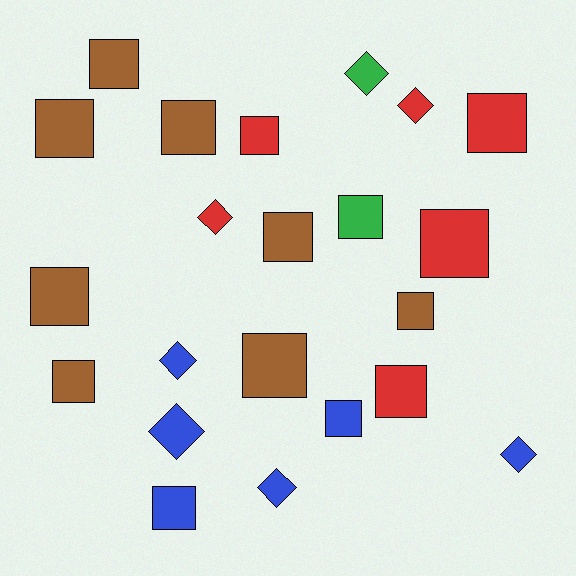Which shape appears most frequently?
Square, with 15 objects.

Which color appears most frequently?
Brown, with 8 objects.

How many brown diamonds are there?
There are no brown diamonds.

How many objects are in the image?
There are 22 objects.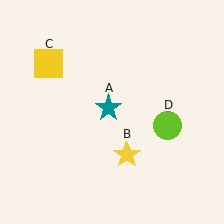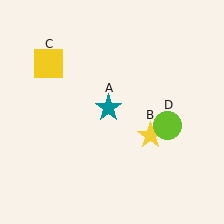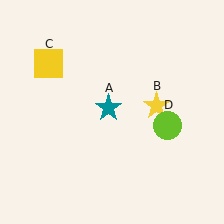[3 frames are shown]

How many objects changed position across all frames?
1 object changed position: yellow star (object B).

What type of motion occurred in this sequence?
The yellow star (object B) rotated counterclockwise around the center of the scene.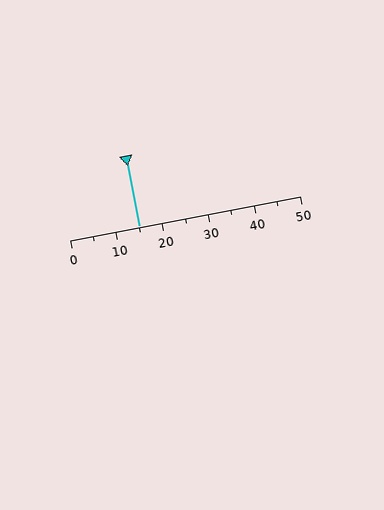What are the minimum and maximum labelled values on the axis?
The axis runs from 0 to 50.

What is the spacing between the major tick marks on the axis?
The major ticks are spaced 10 apart.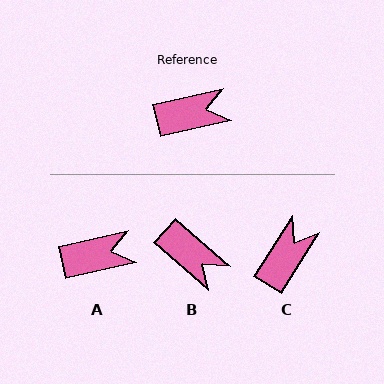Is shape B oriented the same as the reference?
No, it is off by about 55 degrees.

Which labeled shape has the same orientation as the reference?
A.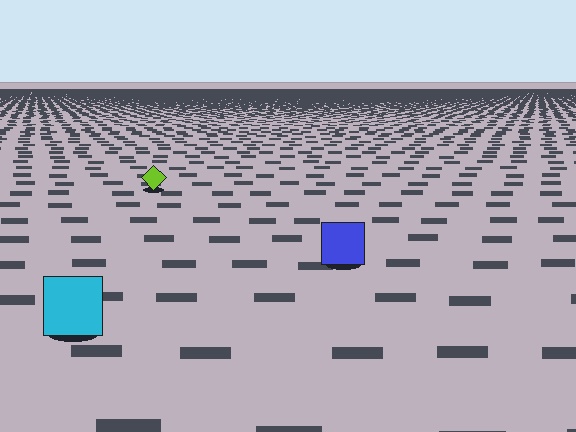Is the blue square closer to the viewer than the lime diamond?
Yes. The blue square is closer — you can tell from the texture gradient: the ground texture is coarser near it.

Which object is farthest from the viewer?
The lime diamond is farthest from the viewer. It appears smaller and the ground texture around it is denser.